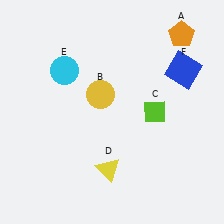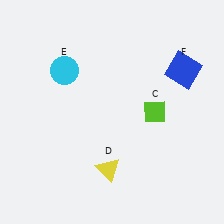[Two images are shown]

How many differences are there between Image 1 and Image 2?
There are 2 differences between the two images.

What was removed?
The yellow circle (B), the orange pentagon (A) were removed in Image 2.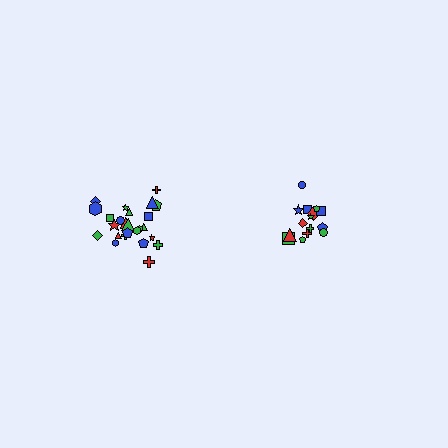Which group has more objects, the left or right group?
The left group.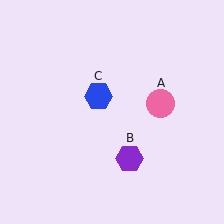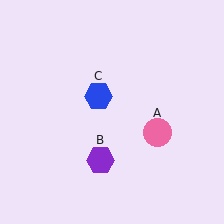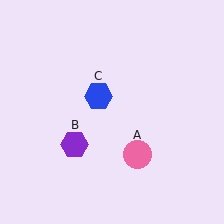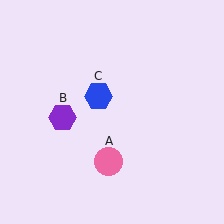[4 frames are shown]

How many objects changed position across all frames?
2 objects changed position: pink circle (object A), purple hexagon (object B).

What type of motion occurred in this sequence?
The pink circle (object A), purple hexagon (object B) rotated clockwise around the center of the scene.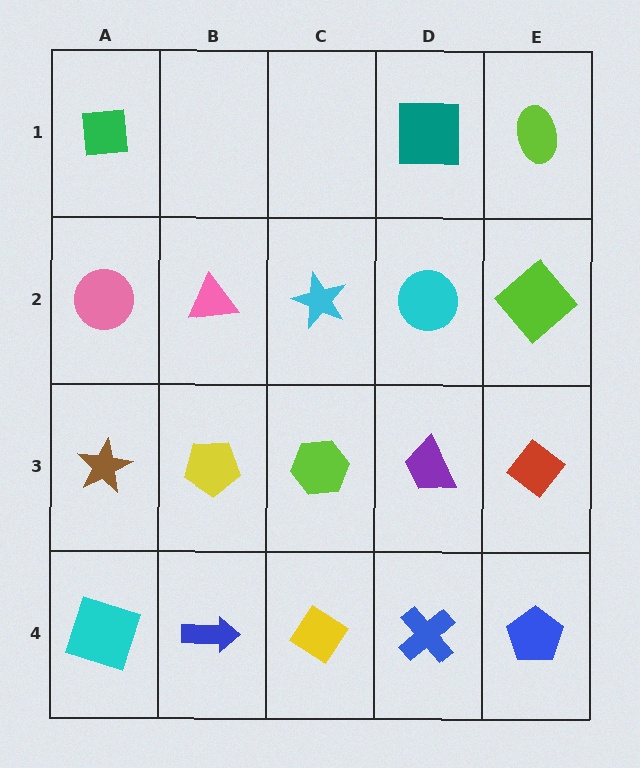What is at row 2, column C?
A cyan star.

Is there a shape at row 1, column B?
No, that cell is empty.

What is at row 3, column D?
A purple trapezoid.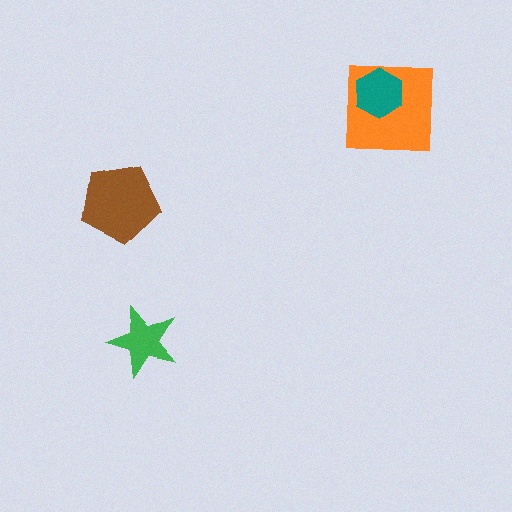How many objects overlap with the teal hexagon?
1 object overlaps with the teal hexagon.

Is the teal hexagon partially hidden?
No, no other shape covers it.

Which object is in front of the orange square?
The teal hexagon is in front of the orange square.